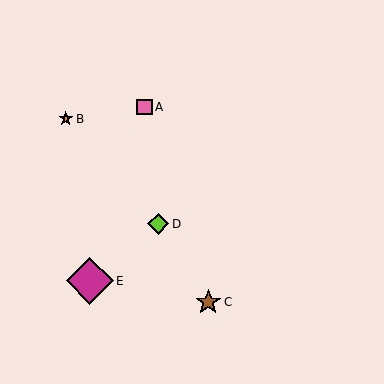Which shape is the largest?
The magenta diamond (labeled E) is the largest.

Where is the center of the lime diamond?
The center of the lime diamond is at (158, 224).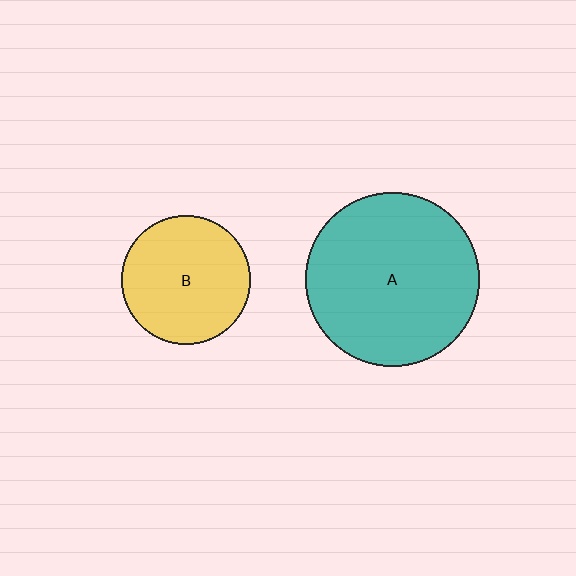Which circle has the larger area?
Circle A (teal).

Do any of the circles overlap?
No, none of the circles overlap.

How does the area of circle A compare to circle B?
Approximately 1.8 times.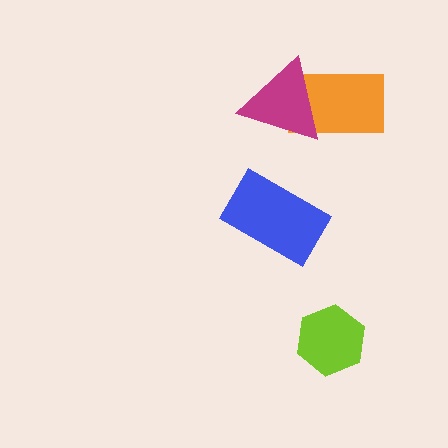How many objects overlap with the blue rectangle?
0 objects overlap with the blue rectangle.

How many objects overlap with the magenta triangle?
1 object overlaps with the magenta triangle.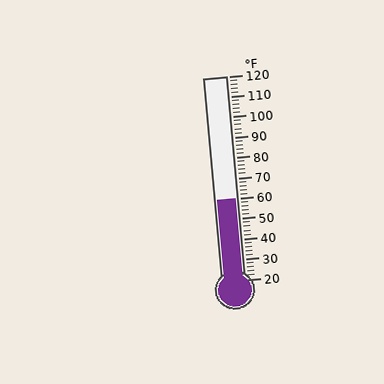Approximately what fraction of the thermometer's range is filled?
The thermometer is filled to approximately 40% of its range.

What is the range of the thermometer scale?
The thermometer scale ranges from 20°F to 120°F.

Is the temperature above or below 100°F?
The temperature is below 100°F.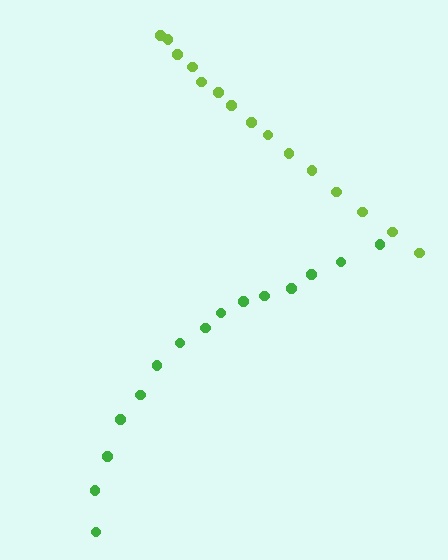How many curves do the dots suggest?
There are 2 distinct paths.